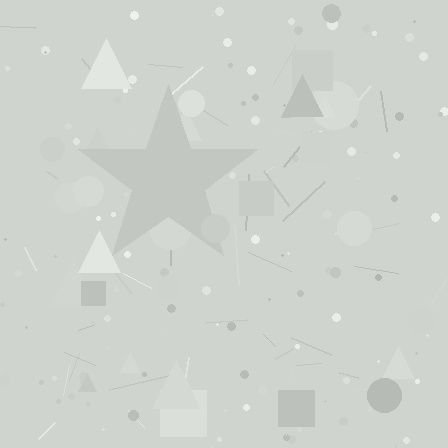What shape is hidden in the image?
A star is hidden in the image.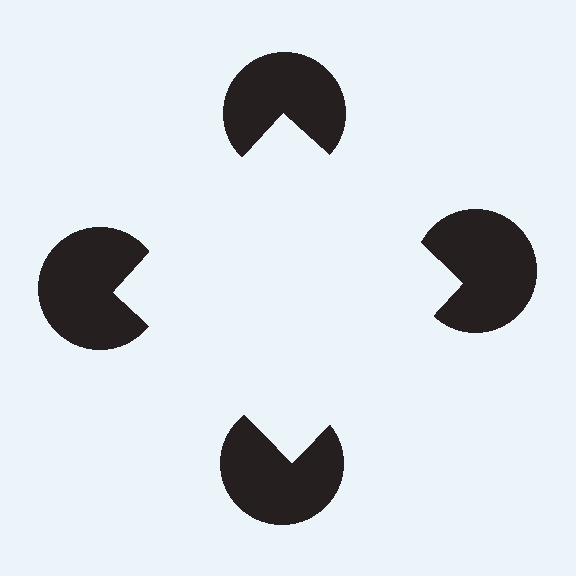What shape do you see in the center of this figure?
An illusory square — its edges are inferred from the aligned wedge cuts in the pac-man discs, not physically drawn.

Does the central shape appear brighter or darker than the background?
It typically appears slightly brighter than the background, even though no actual brightness change is drawn.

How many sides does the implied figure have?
4 sides.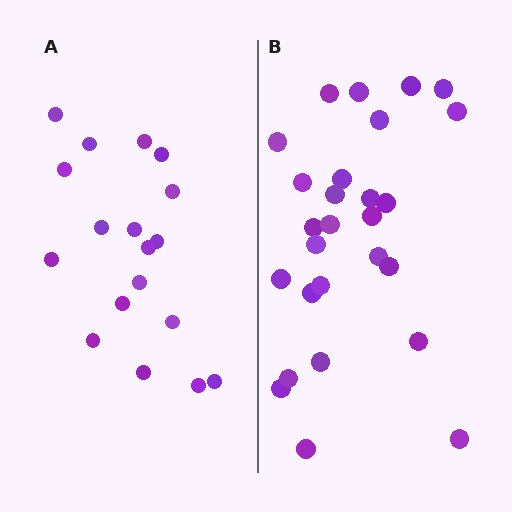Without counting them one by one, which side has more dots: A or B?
Region B (the right region) has more dots.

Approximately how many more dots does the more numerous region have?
Region B has roughly 8 or so more dots than region A.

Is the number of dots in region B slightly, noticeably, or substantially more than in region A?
Region B has substantially more. The ratio is roughly 1.5 to 1.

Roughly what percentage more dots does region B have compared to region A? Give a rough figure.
About 50% more.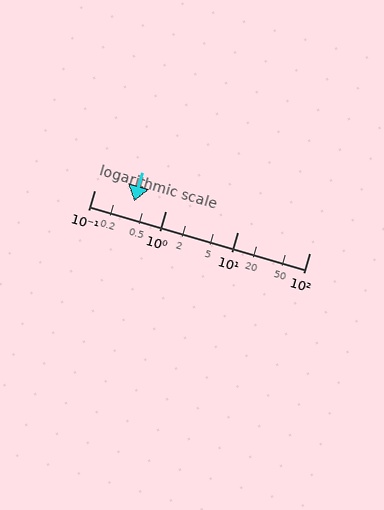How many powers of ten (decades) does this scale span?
The scale spans 3 decades, from 0.1 to 100.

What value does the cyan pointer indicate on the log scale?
The pointer indicates approximately 0.36.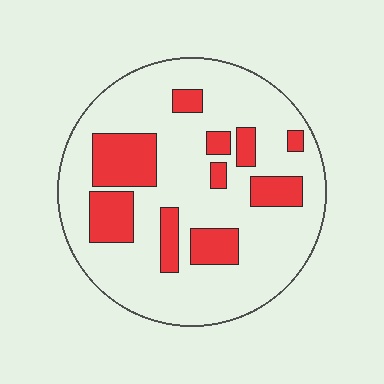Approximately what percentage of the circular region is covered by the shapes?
Approximately 25%.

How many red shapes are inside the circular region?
10.